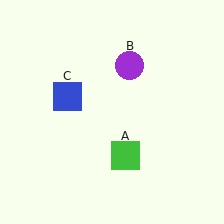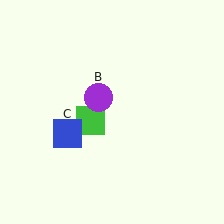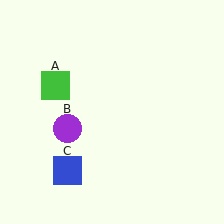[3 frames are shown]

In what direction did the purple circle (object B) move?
The purple circle (object B) moved down and to the left.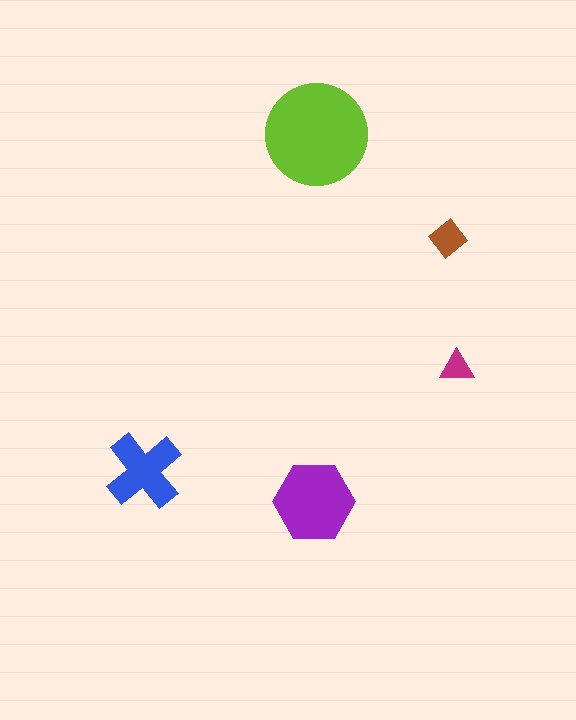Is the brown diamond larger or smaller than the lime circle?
Smaller.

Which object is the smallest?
The magenta triangle.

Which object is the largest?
The lime circle.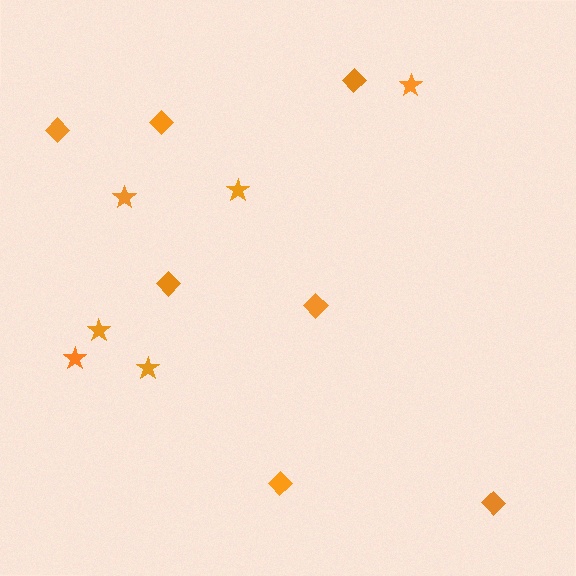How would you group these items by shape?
There are 2 groups: one group of stars (6) and one group of diamonds (7).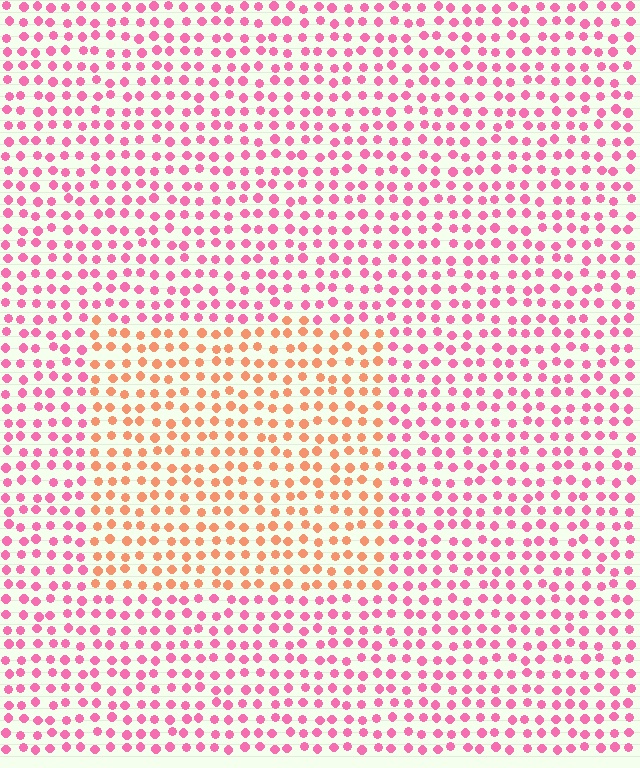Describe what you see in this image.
The image is filled with small pink elements in a uniform arrangement. A rectangle-shaped region is visible where the elements are tinted to a slightly different hue, forming a subtle color boundary.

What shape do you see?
I see a rectangle.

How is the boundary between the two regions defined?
The boundary is defined purely by a slight shift in hue (about 46 degrees). Spacing, size, and orientation are identical on both sides.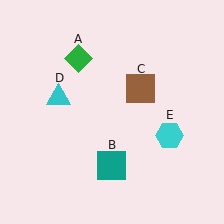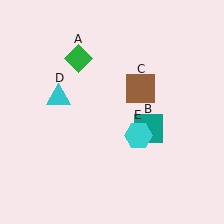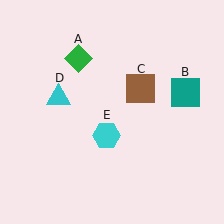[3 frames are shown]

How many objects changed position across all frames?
2 objects changed position: teal square (object B), cyan hexagon (object E).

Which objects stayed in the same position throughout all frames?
Green diamond (object A) and brown square (object C) and cyan triangle (object D) remained stationary.